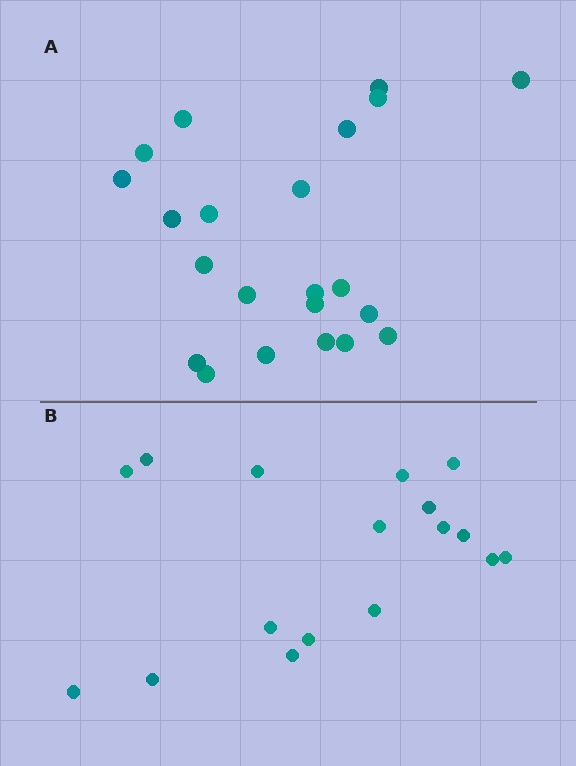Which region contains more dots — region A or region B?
Region A (the top region) has more dots.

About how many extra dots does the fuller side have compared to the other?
Region A has about 5 more dots than region B.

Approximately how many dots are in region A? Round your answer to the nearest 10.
About 20 dots. (The exact count is 22, which rounds to 20.)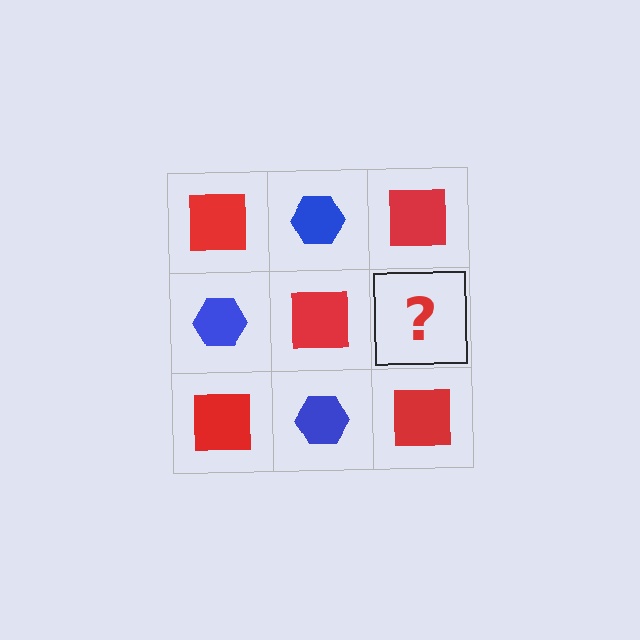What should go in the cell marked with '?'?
The missing cell should contain a blue hexagon.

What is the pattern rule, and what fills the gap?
The rule is that it alternates red square and blue hexagon in a checkerboard pattern. The gap should be filled with a blue hexagon.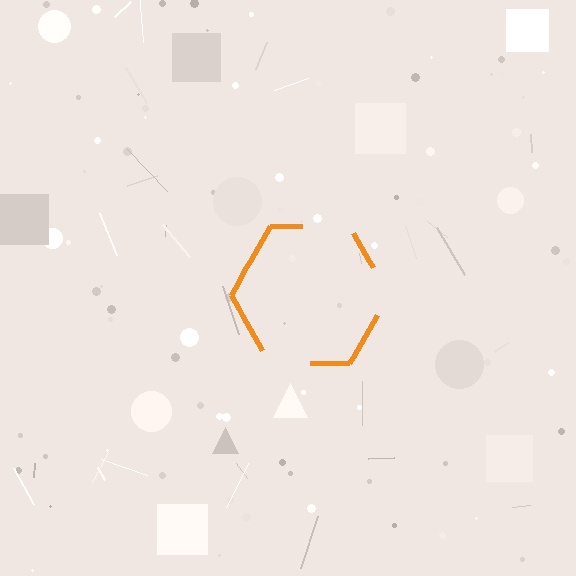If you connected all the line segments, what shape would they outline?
They would outline a hexagon.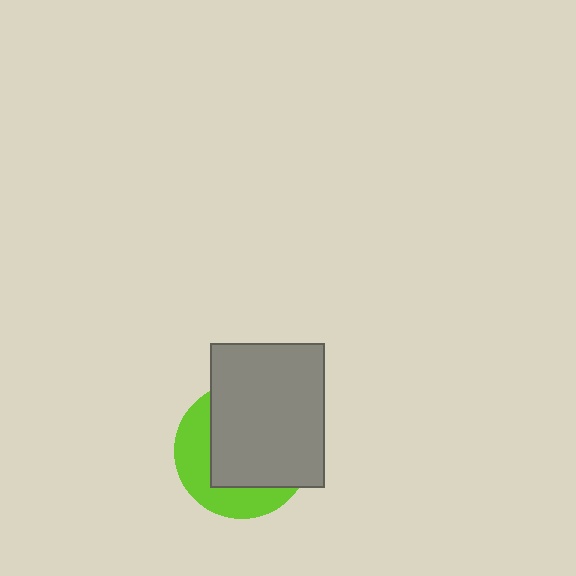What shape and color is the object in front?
The object in front is a gray rectangle.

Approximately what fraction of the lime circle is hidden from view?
Roughly 64% of the lime circle is hidden behind the gray rectangle.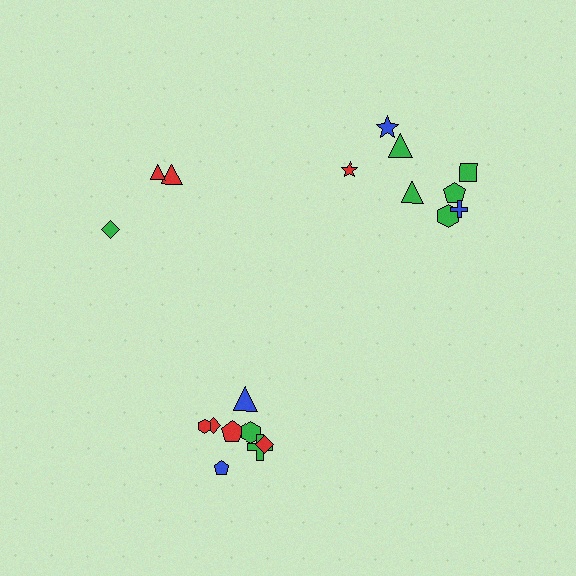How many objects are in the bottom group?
There are 8 objects.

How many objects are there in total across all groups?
There are 19 objects.